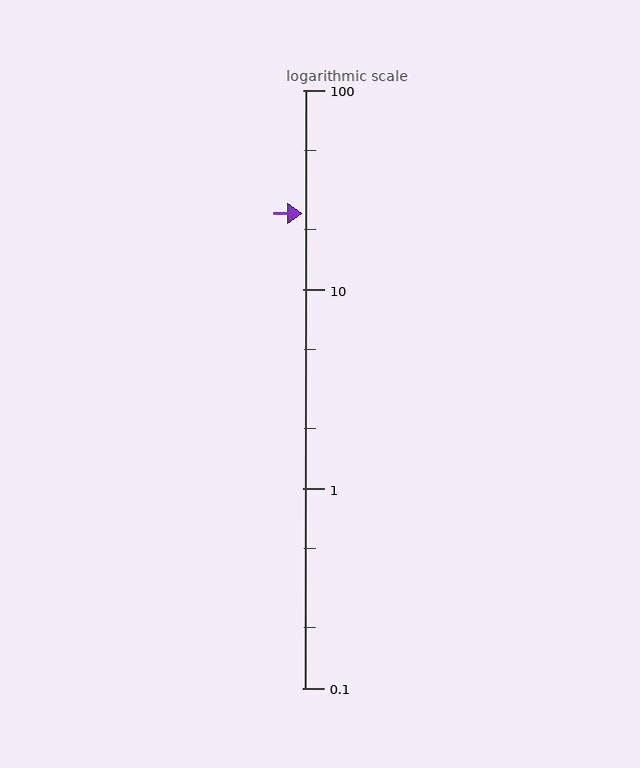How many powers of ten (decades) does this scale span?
The scale spans 3 decades, from 0.1 to 100.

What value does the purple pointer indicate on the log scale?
The pointer indicates approximately 24.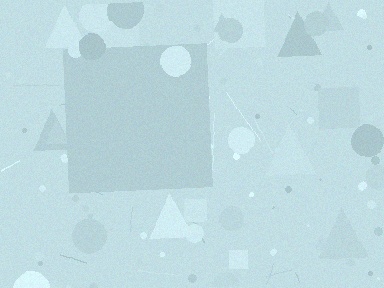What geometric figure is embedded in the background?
A square is embedded in the background.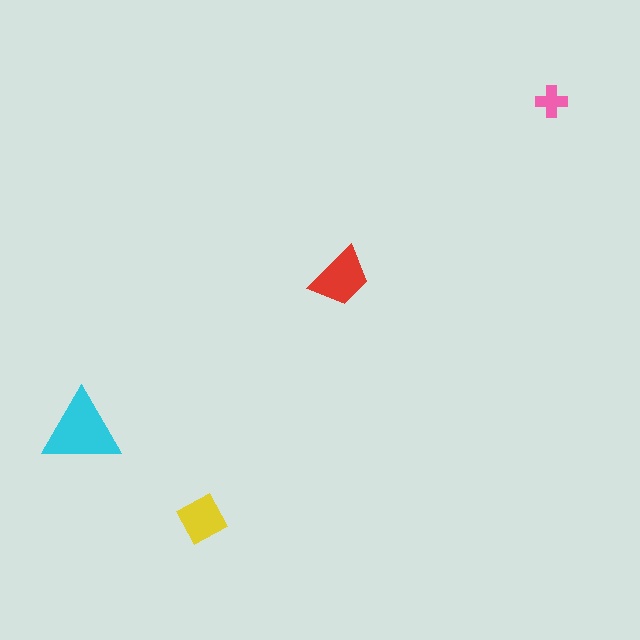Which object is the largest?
The cyan triangle.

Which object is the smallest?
The pink cross.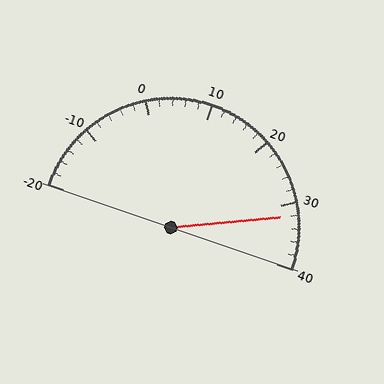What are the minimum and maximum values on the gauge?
The gauge ranges from -20 to 40.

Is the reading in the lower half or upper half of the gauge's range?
The reading is in the upper half of the range (-20 to 40).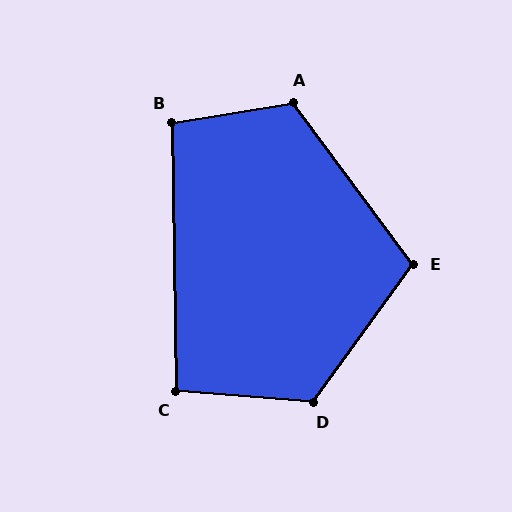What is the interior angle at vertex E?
Approximately 108 degrees (obtuse).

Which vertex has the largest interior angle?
D, at approximately 121 degrees.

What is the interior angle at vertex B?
Approximately 98 degrees (obtuse).